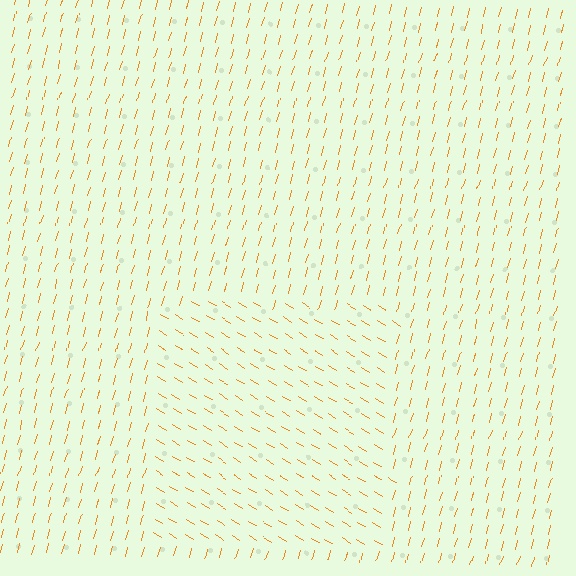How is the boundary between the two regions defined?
The boundary is defined purely by a change in line orientation (approximately 74 degrees difference). All lines are the same color and thickness.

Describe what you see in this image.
The image is filled with small orange line segments. A rectangle region in the image has lines oriented differently from the surrounding lines, creating a visible texture boundary.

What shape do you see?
I see a rectangle.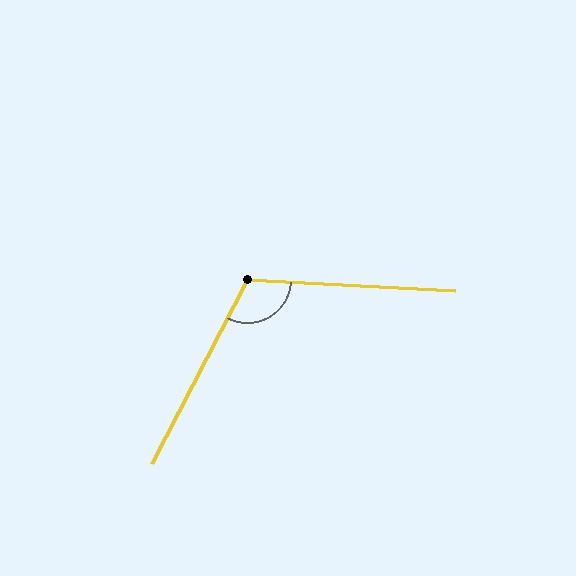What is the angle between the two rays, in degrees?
Approximately 114 degrees.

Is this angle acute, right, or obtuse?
It is obtuse.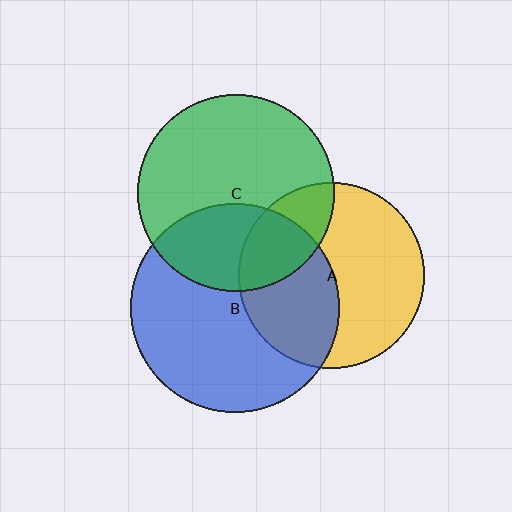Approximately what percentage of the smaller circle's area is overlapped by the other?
Approximately 25%.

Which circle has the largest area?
Circle B (blue).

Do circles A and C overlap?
Yes.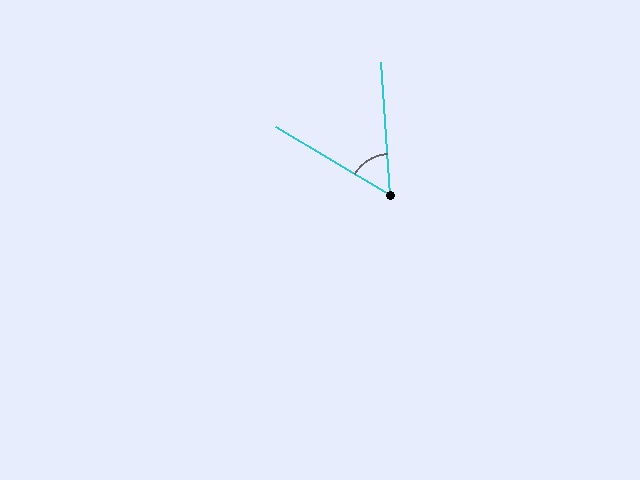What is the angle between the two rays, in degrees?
Approximately 55 degrees.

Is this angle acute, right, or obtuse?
It is acute.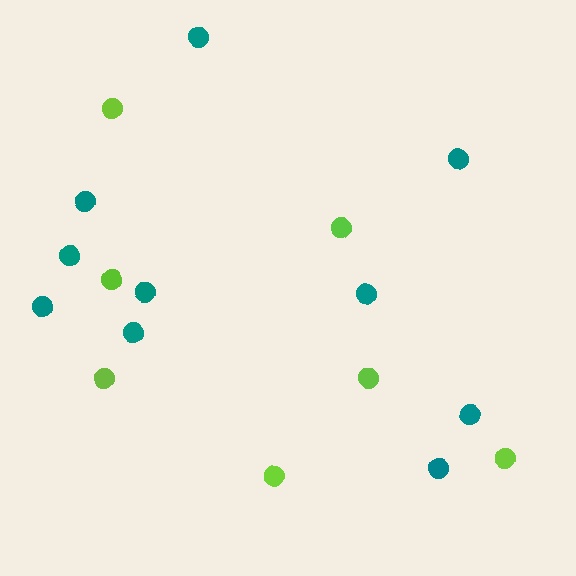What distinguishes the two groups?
There are 2 groups: one group of teal circles (10) and one group of lime circles (7).